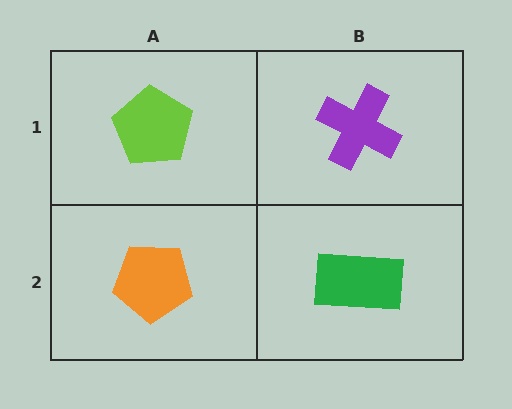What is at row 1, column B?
A purple cross.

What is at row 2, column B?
A green rectangle.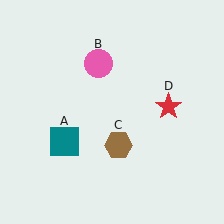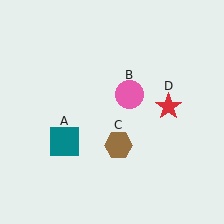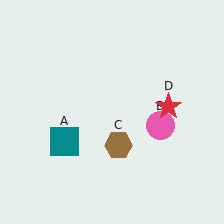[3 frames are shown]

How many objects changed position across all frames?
1 object changed position: pink circle (object B).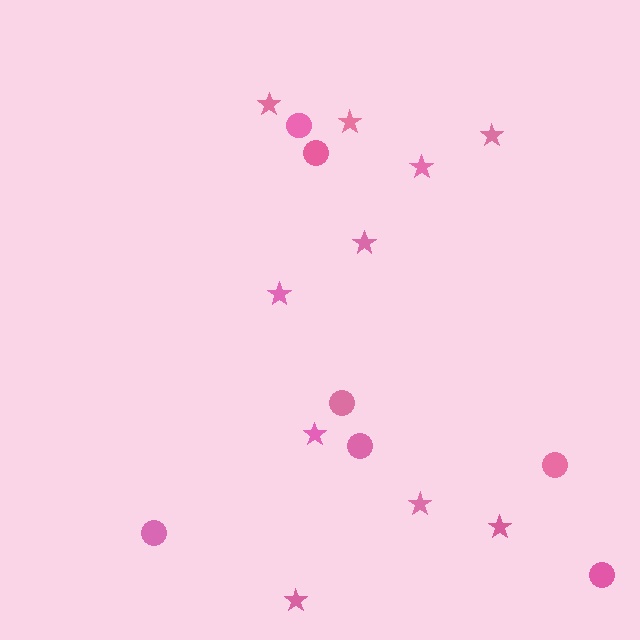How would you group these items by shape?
There are 2 groups: one group of stars (10) and one group of circles (7).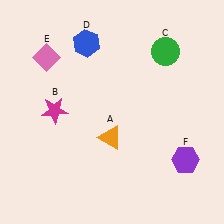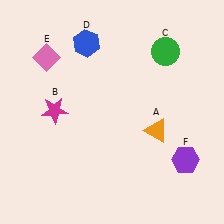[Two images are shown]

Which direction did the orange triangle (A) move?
The orange triangle (A) moved right.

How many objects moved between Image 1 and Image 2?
1 object moved between the two images.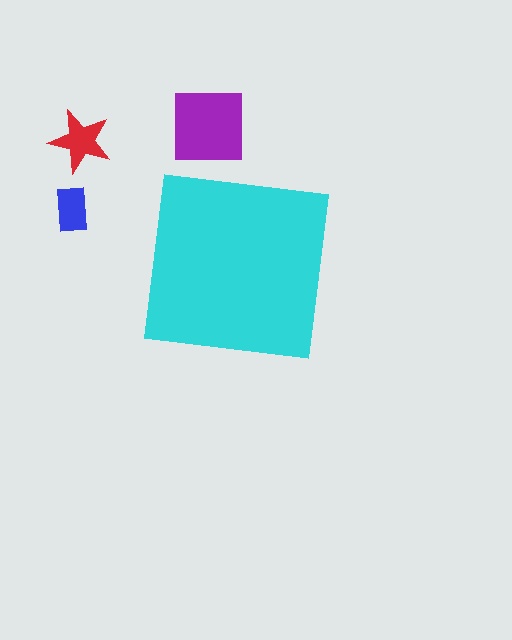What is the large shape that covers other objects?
A cyan square.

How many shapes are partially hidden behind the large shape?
0 shapes are partially hidden.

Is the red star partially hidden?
No, the red star is fully visible.